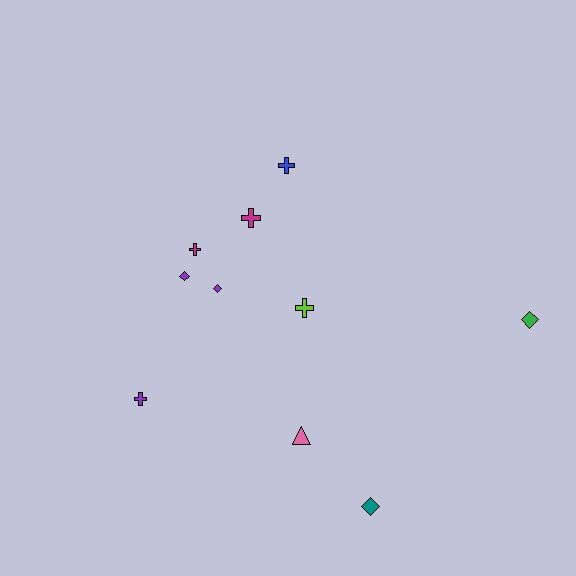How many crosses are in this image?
There are 5 crosses.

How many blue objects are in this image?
There is 1 blue object.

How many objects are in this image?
There are 10 objects.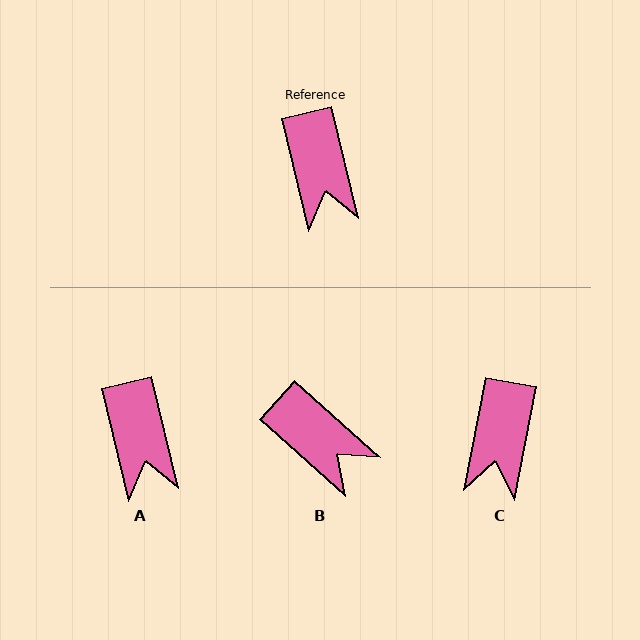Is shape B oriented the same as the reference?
No, it is off by about 35 degrees.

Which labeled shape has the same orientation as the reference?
A.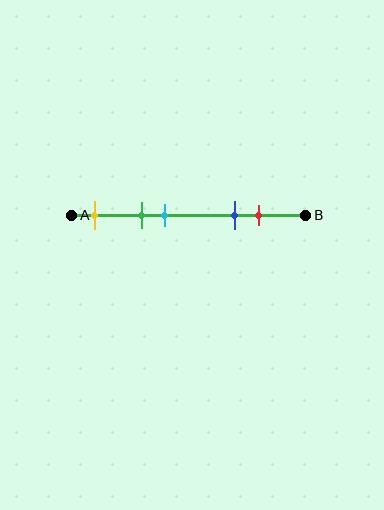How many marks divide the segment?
There are 5 marks dividing the segment.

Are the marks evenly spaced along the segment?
No, the marks are not evenly spaced.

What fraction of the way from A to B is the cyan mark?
The cyan mark is approximately 40% (0.4) of the way from A to B.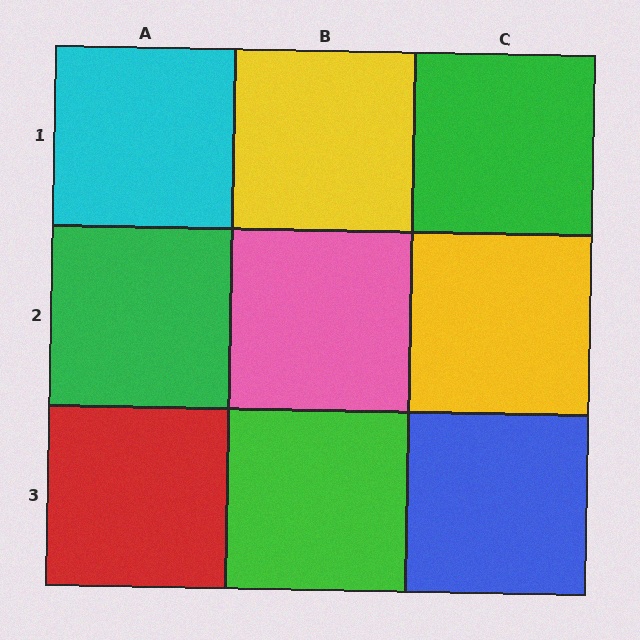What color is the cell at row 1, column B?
Yellow.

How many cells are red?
1 cell is red.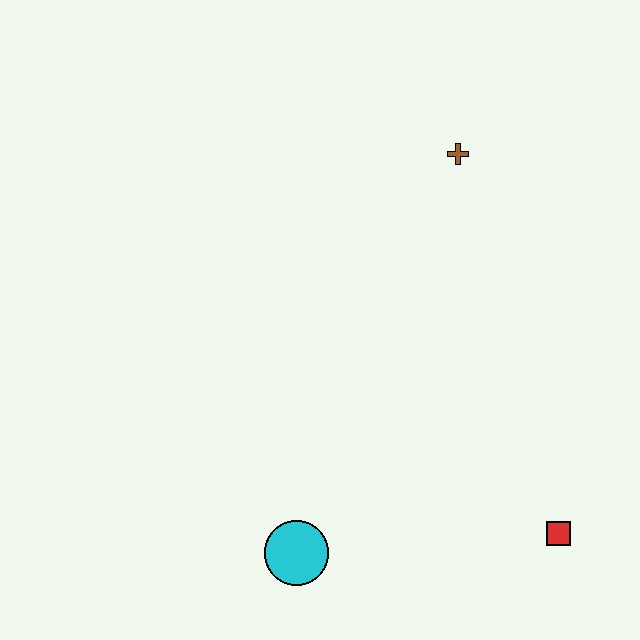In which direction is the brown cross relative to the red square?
The brown cross is above the red square.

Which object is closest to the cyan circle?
The red square is closest to the cyan circle.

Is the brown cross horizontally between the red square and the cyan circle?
Yes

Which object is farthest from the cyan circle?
The brown cross is farthest from the cyan circle.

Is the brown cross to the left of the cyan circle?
No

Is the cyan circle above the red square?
No